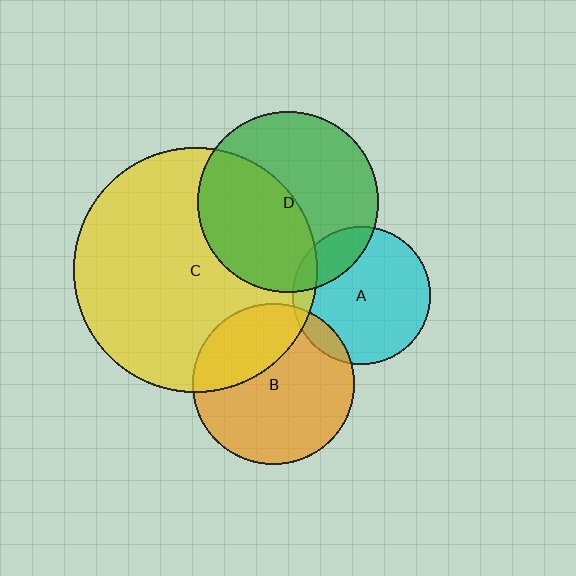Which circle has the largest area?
Circle C (yellow).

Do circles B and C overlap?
Yes.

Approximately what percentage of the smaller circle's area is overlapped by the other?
Approximately 30%.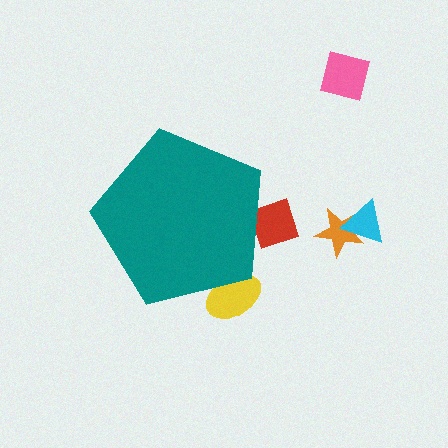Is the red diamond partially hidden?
Yes, the red diamond is partially hidden behind the teal pentagon.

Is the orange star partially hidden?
No, the orange star is fully visible.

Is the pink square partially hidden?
No, the pink square is fully visible.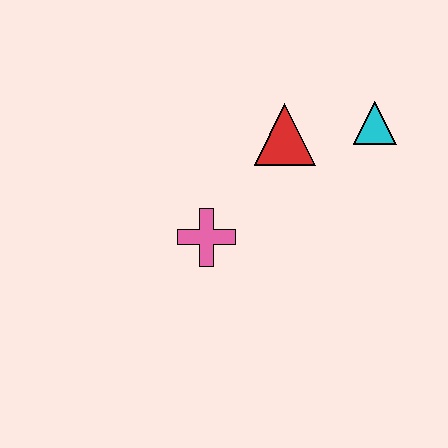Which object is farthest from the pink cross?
The cyan triangle is farthest from the pink cross.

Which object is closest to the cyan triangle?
The red triangle is closest to the cyan triangle.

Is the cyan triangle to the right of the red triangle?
Yes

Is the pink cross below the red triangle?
Yes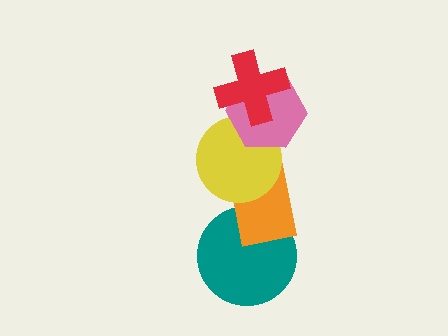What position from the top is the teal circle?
The teal circle is 5th from the top.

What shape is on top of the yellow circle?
The pink hexagon is on top of the yellow circle.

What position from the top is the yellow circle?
The yellow circle is 3rd from the top.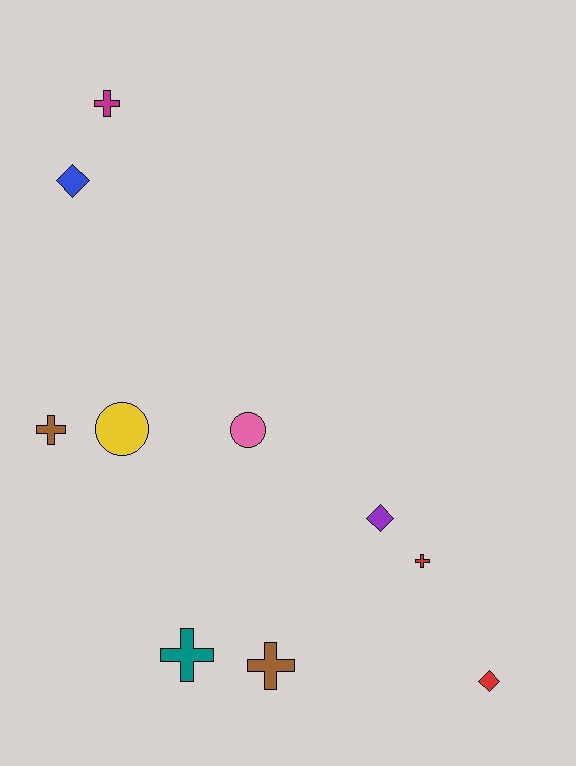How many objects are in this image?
There are 10 objects.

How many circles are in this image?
There are 2 circles.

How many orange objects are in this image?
There are no orange objects.